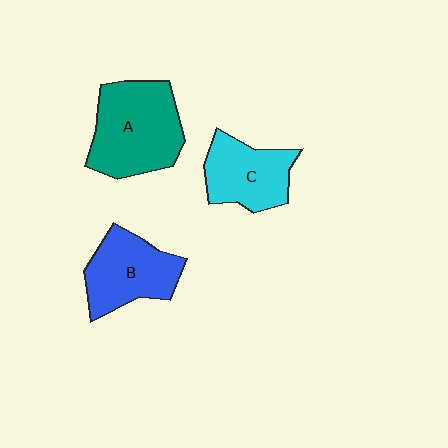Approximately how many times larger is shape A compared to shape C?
Approximately 1.4 times.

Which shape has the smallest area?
Shape C (cyan).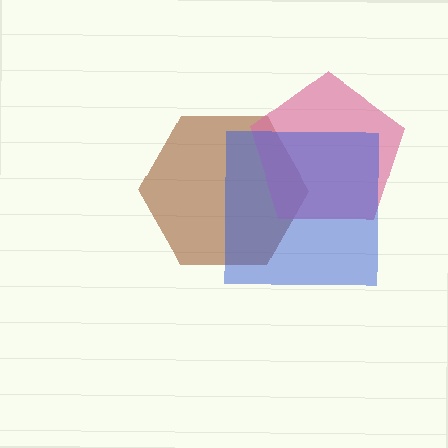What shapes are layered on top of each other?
The layered shapes are: a brown hexagon, a pink pentagon, a blue square.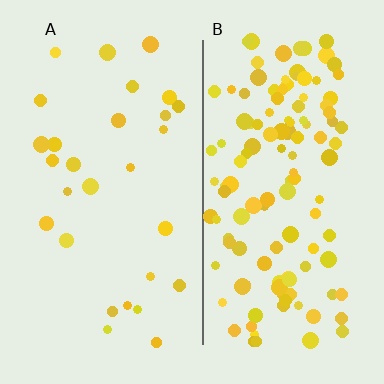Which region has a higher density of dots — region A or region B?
B (the right).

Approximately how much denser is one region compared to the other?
Approximately 4.5× — region B over region A.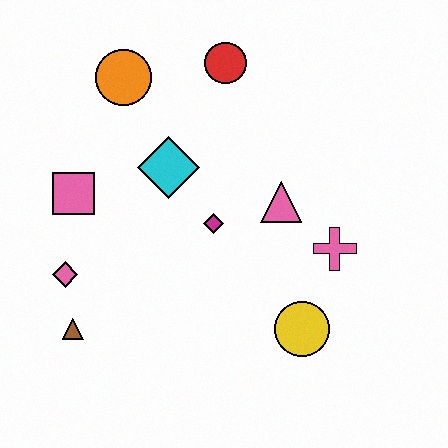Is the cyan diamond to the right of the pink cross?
No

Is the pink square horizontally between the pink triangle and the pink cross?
No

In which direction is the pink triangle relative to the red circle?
The pink triangle is below the red circle.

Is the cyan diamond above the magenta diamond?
Yes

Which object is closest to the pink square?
The pink diamond is closest to the pink square.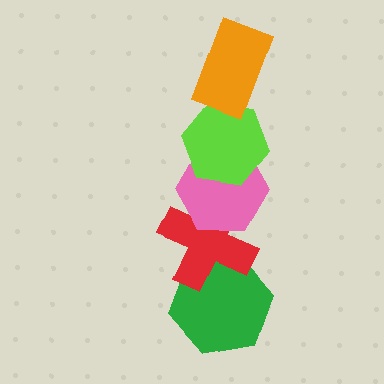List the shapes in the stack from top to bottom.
From top to bottom: the orange rectangle, the lime hexagon, the pink hexagon, the red cross, the green hexagon.